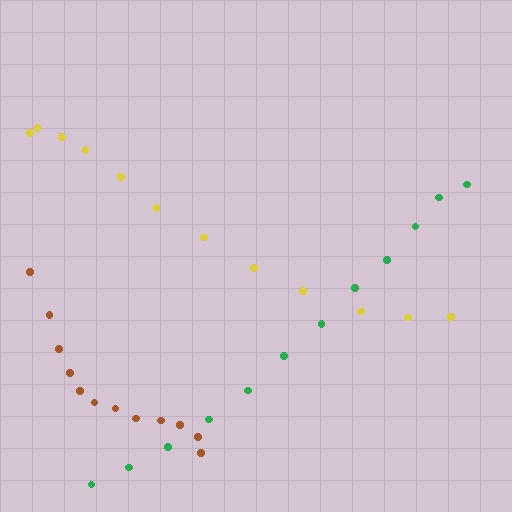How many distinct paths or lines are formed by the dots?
There are 3 distinct paths.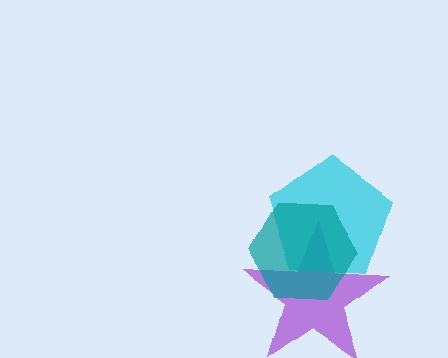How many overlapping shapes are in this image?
There are 3 overlapping shapes in the image.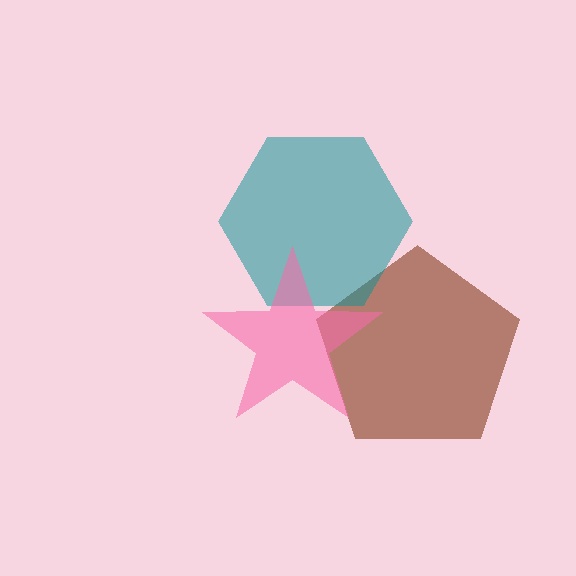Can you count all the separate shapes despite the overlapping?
Yes, there are 3 separate shapes.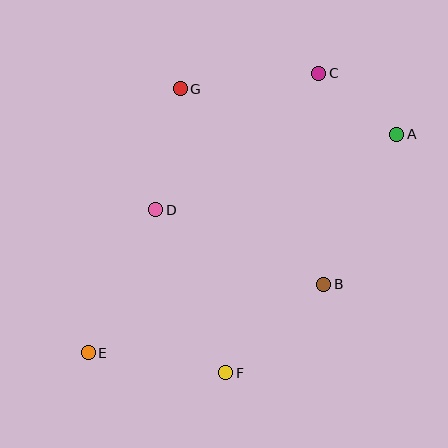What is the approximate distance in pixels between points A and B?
The distance between A and B is approximately 167 pixels.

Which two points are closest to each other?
Points A and C are closest to each other.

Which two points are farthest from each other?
Points A and E are farthest from each other.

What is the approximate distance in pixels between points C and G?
The distance between C and G is approximately 139 pixels.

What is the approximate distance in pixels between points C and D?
The distance between C and D is approximately 212 pixels.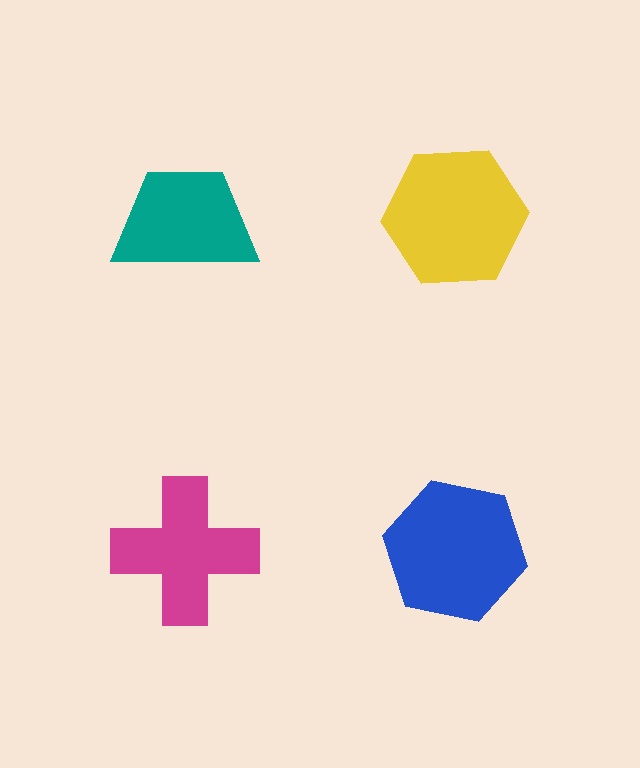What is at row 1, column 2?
A yellow hexagon.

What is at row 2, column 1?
A magenta cross.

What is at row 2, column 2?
A blue hexagon.